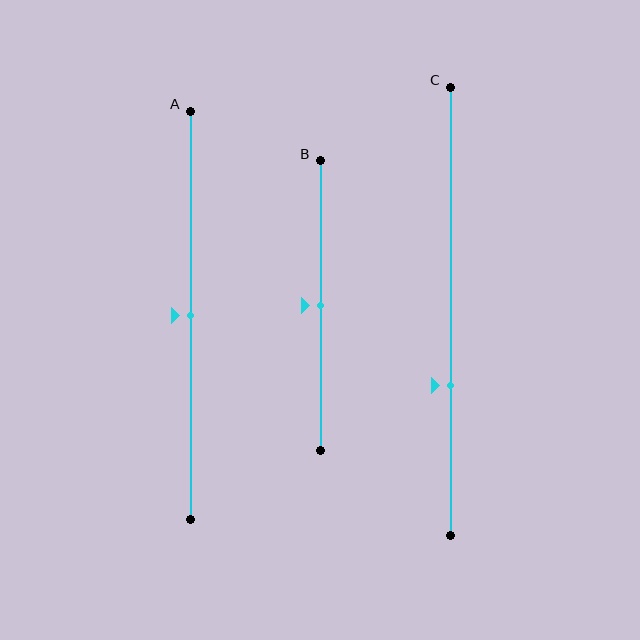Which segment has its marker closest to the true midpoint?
Segment A has its marker closest to the true midpoint.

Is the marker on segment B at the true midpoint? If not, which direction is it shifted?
Yes, the marker on segment B is at the true midpoint.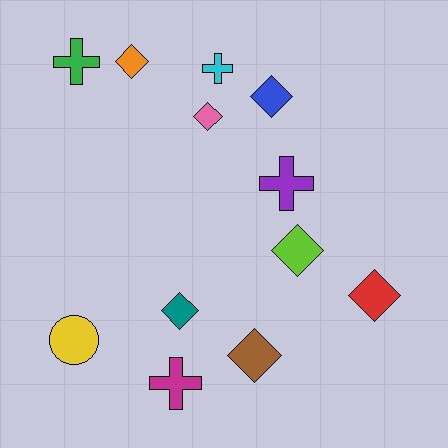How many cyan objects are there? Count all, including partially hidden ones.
There is 1 cyan object.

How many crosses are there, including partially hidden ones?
There are 4 crosses.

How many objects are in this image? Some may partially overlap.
There are 12 objects.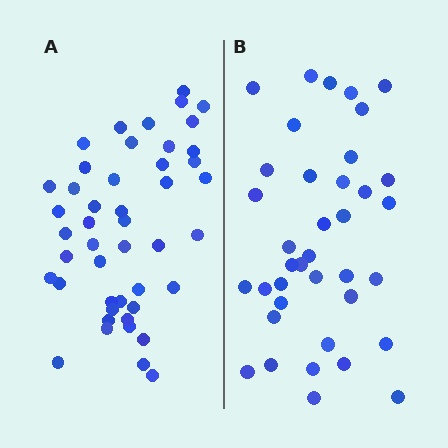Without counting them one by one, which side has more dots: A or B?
Region A (the left region) has more dots.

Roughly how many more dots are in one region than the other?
Region A has roughly 8 or so more dots than region B.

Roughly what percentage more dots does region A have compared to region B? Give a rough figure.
About 20% more.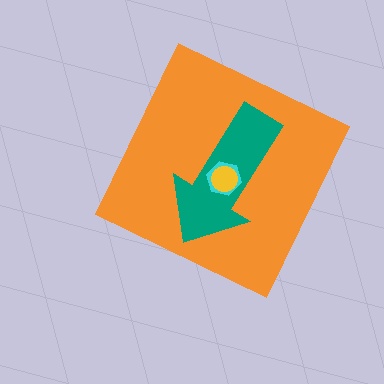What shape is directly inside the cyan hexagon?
The yellow circle.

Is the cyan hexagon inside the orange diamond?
Yes.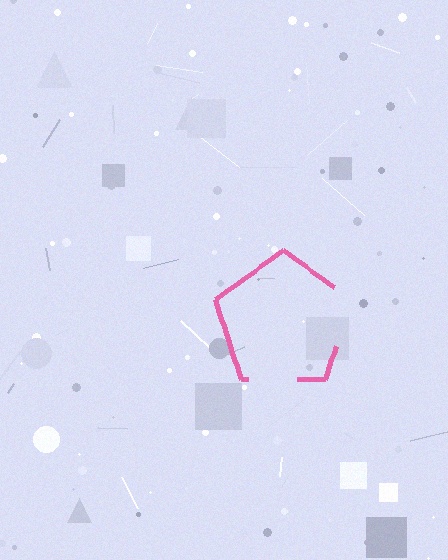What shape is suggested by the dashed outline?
The dashed outline suggests a pentagon.